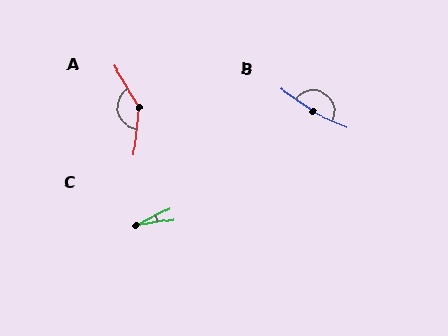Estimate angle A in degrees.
Approximately 143 degrees.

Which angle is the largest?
B, at approximately 169 degrees.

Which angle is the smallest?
C, at approximately 18 degrees.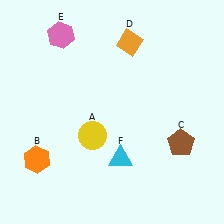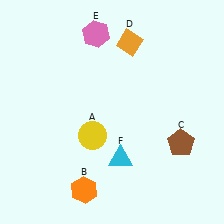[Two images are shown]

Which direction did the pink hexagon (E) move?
The pink hexagon (E) moved right.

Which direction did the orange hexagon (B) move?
The orange hexagon (B) moved right.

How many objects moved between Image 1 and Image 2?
2 objects moved between the two images.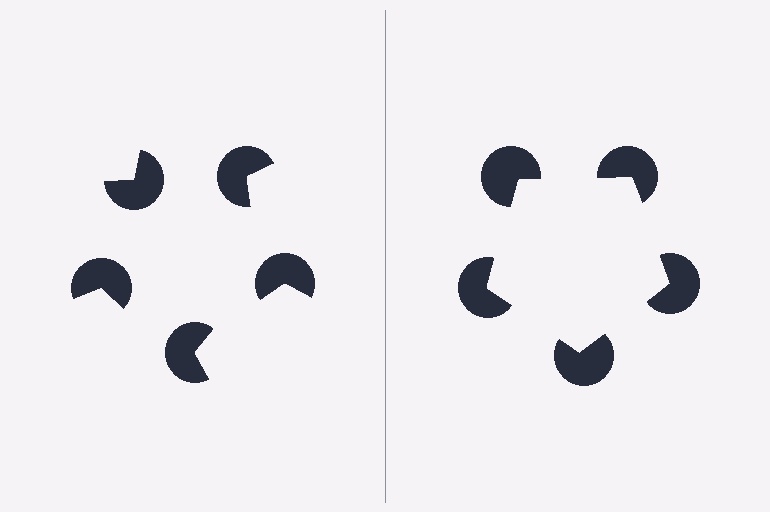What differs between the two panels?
The pac-man discs are positioned identically on both sides; only the wedge orientations differ. On the right they align to a pentagon; on the left they are misaligned.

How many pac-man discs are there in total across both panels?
10 — 5 on each side.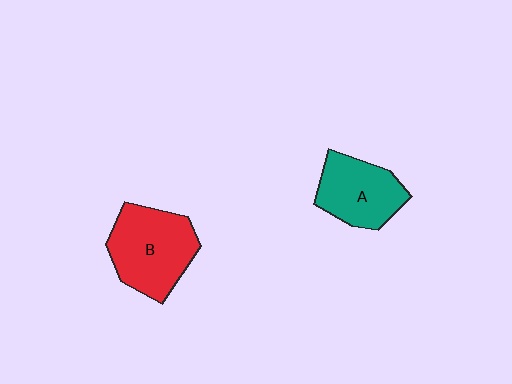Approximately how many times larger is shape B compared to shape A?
Approximately 1.3 times.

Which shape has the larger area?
Shape B (red).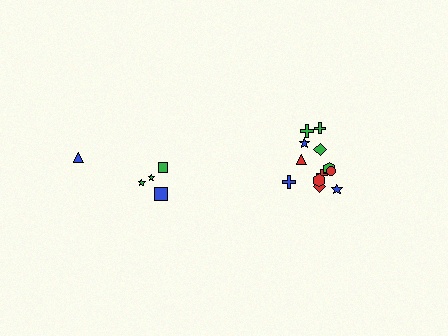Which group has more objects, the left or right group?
The right group.